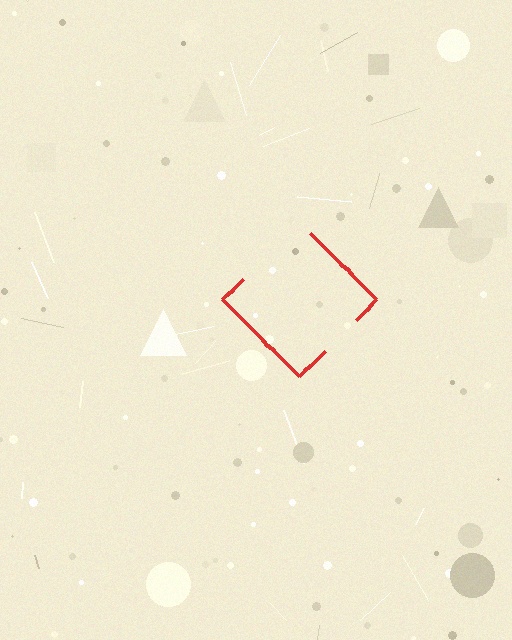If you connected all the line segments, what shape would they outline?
They would outline a diamond.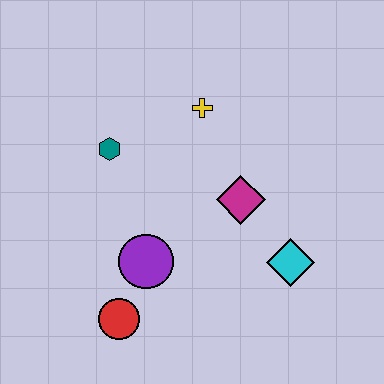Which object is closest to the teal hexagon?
The yellow cross is closest to the teal hexagon.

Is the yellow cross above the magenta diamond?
Yes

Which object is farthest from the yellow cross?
The red circle is farthest from the yellow cross.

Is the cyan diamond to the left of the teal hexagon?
No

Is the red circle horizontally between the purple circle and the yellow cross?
No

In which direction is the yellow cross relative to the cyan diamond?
The yellow cross is above the cyan diamond.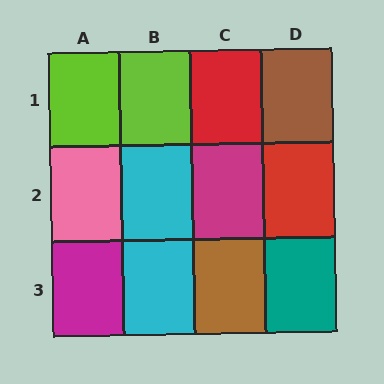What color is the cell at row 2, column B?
Cyan.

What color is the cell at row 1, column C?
Red.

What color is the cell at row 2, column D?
Red.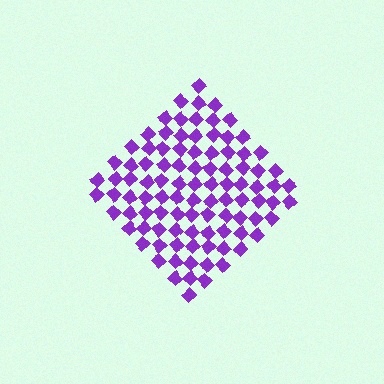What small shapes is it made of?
It is made of small diamonds.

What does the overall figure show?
The overall figure shows a diamond.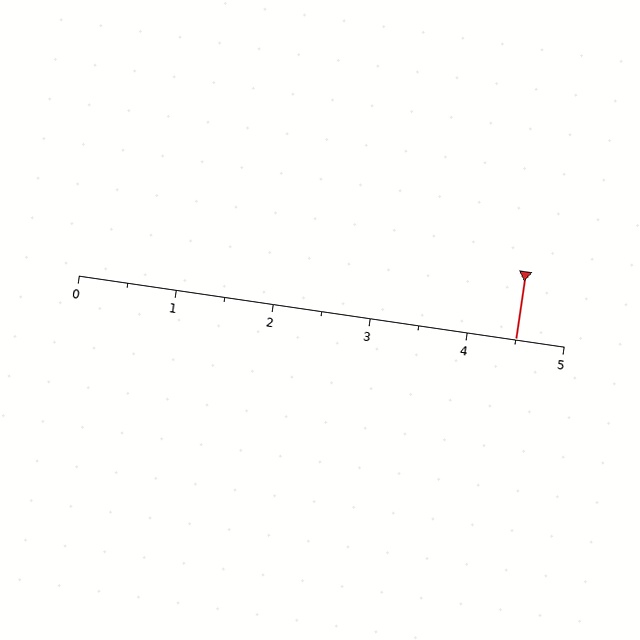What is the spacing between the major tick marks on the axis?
The major ticks are spaced 1 apart.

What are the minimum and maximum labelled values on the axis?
The axis runs from 0 to 5.